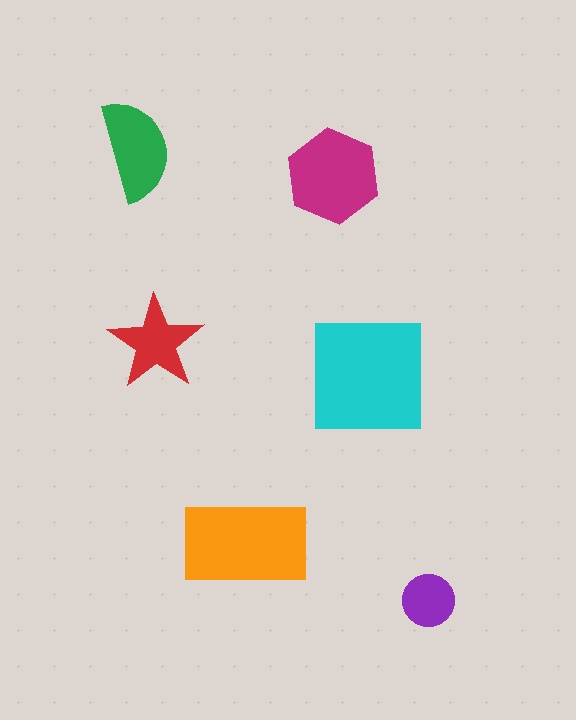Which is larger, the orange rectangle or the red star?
The orange rectangle.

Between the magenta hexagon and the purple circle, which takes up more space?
The magenta hexagon.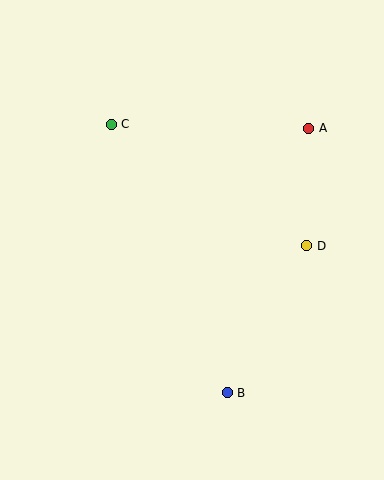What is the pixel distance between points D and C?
The distance between D and C is 230 pixels.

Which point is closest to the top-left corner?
Point C is closest to the top-left corner.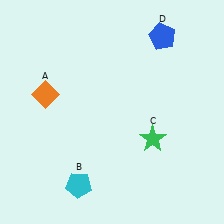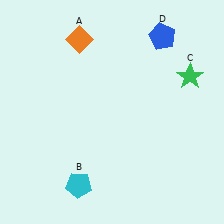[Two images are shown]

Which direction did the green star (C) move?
The green star (C) moved up.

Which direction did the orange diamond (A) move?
The orange diamond (A) moved up.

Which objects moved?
The objects that moved are: the orange diamond (A), the green star (C).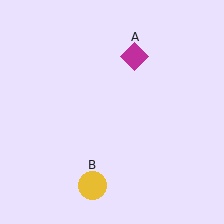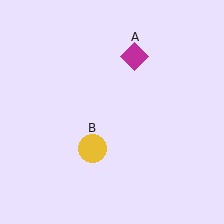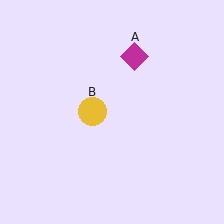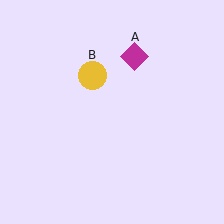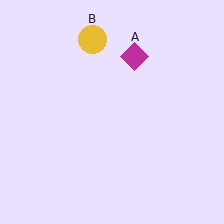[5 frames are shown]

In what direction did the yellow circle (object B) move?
The yellow circle (object B) moved up.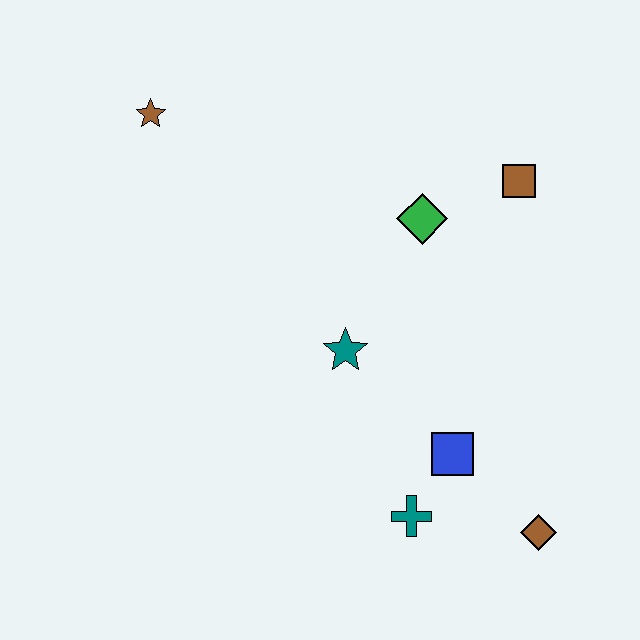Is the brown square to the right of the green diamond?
Yes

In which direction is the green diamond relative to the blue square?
The green diamond is above the blue square.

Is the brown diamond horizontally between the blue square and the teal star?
No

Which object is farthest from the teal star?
The brown star is farthest from the teal star.